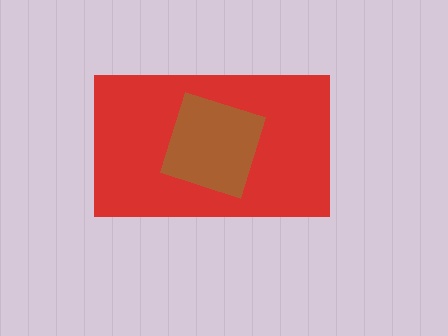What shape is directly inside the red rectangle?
The brown diamond.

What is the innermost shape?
The brown diamond.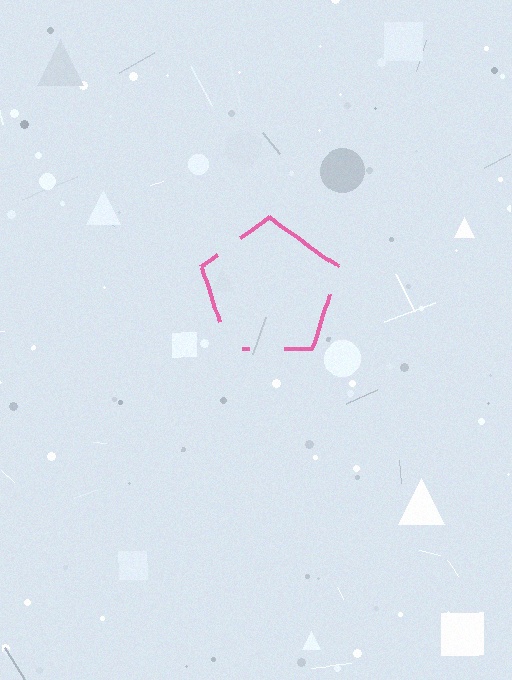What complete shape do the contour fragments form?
The contour fragments form a pentagon.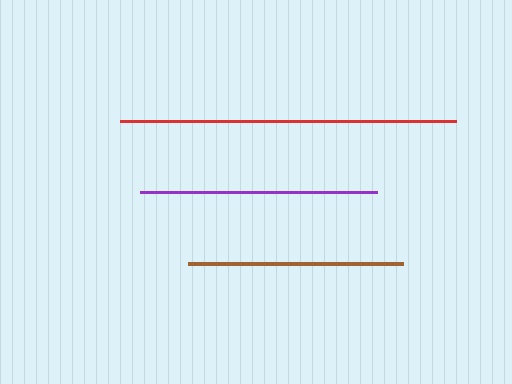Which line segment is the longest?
The red line is the longest at approximately 336 pixels.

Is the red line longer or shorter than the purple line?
The red line is longer than the purple line.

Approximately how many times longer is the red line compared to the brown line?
The red line is approximately 1.6 times the length of the brown line.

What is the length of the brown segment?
The brown segment is approximately 215 pixels long.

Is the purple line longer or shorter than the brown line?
The purple line is longer than the brown line.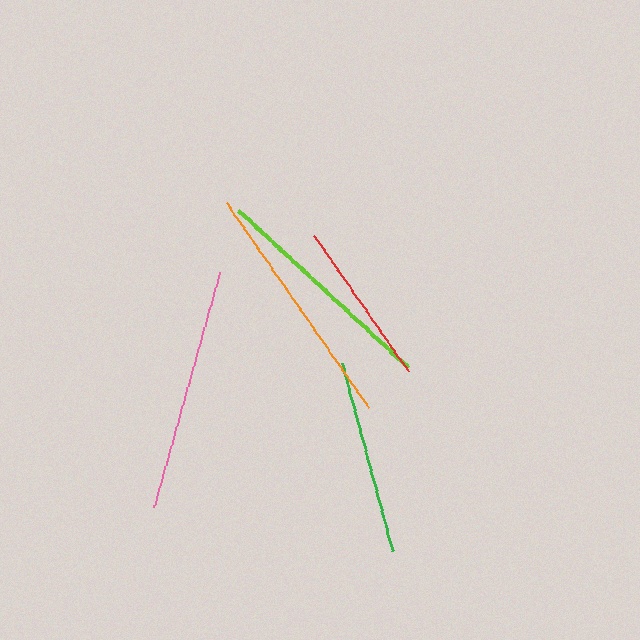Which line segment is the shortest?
The red line is the shortest at approximately 165 pixels.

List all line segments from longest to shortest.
From longest to shortest: orange, pink, lime, green, red.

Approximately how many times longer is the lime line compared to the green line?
The lime line is approximately 1.2 times the length of the green line.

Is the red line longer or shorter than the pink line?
The pink line is longer than the red line.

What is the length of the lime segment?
The lime segment is approximately 230 pixels long.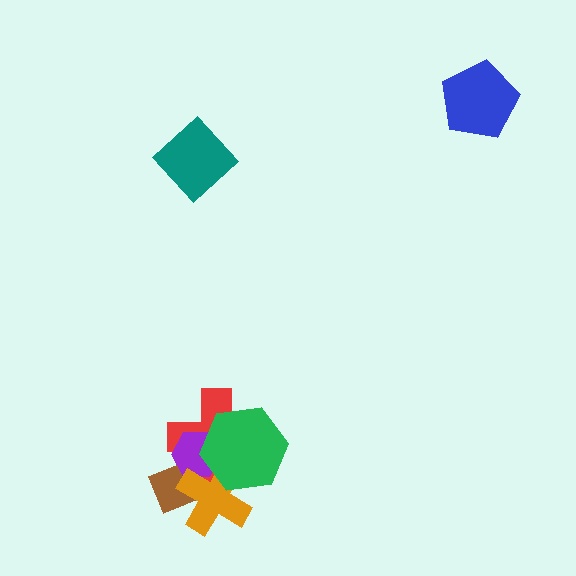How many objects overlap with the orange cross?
4 objects overlap with the orange cross.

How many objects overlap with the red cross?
4 objects overlap with the red cross.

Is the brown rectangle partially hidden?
Yes, it is partially covered by another shape.